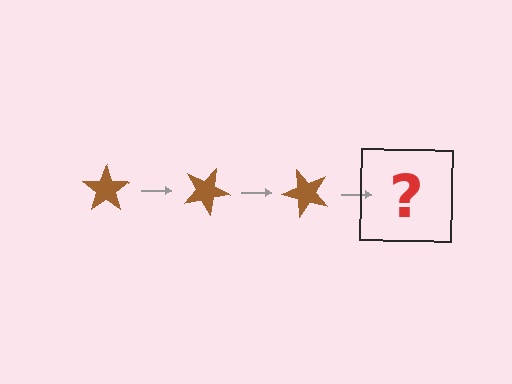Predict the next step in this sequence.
The next step is a brown star rotated 75 degrees.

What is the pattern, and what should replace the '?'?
The pattern is that the star rotates 25 degrees each step. The '?' should be a brown star rotated 75 degrees.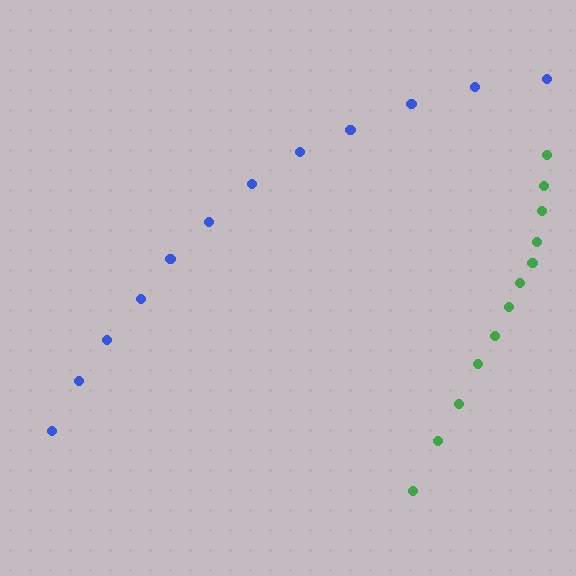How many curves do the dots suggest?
There are 2 distinct paths.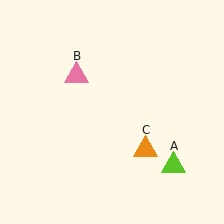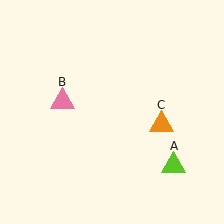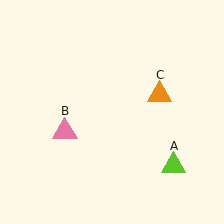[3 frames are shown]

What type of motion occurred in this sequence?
The pink triangle (object B), orange triangle (object C) rotated counterclockwise around the center of the scene.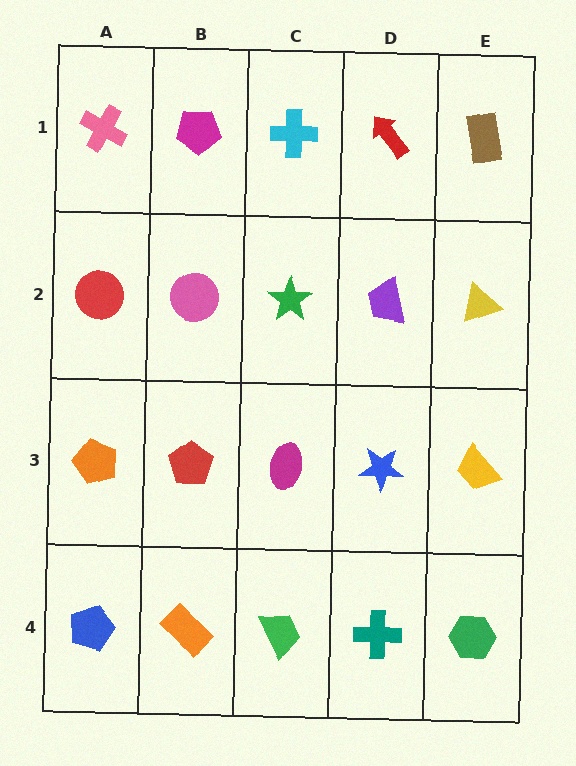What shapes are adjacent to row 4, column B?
A red pentagon (row 3, column B), a blue pentagon (row 4, column A), a green trapezoid (row 4, column C).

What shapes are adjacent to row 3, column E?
A yellow triangle (row 2, column E), a green hexagon (row 4, column E), a blue star (row 3, column D).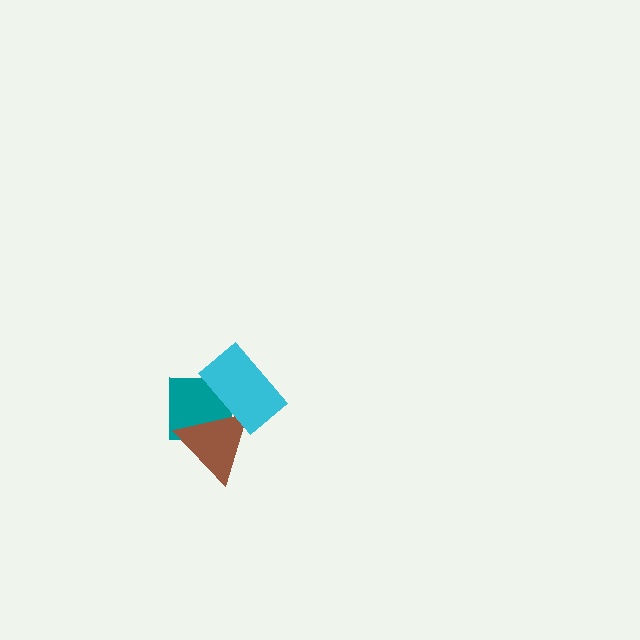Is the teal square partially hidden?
Yes, it is partially covered by another shape.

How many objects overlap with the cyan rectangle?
2 objects overlap with the cyan rectangle.